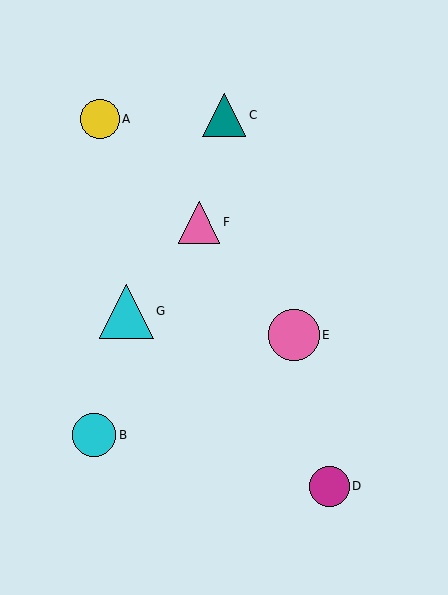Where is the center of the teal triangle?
The center of the teal triangle is at (224, 115).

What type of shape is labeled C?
Shape C is a teal triangle.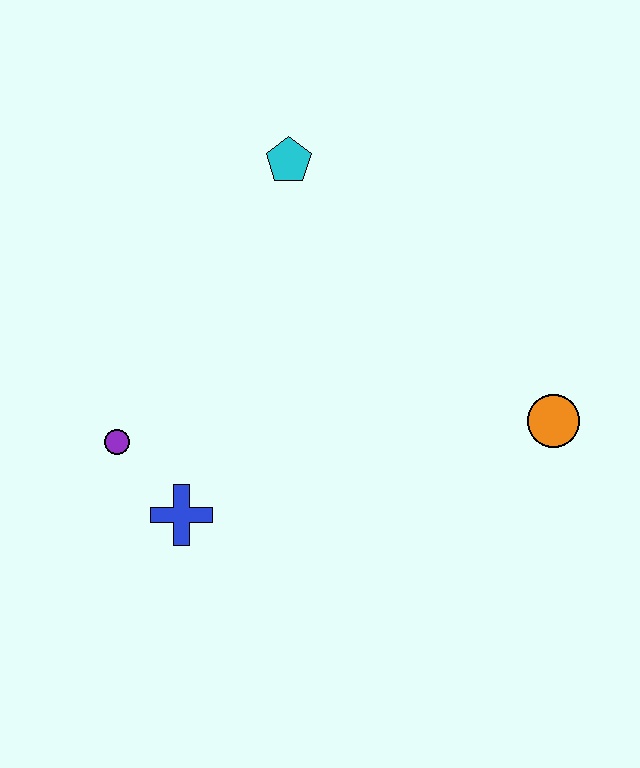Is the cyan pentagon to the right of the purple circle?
Yes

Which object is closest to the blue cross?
The purple circle is closest to the blue cross.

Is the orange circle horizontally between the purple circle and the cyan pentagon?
No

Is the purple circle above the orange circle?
No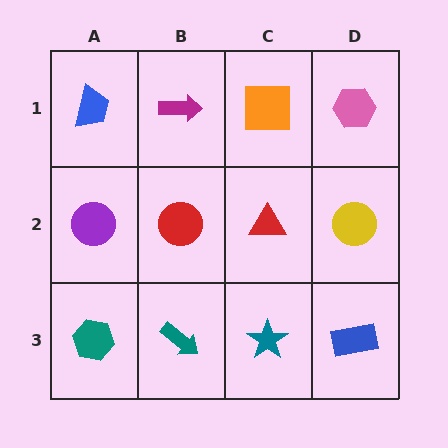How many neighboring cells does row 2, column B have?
4.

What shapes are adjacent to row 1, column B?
A red circle (row 2, column B), a blue trapezoid (row 1, column A), an orange square (row 1, column C).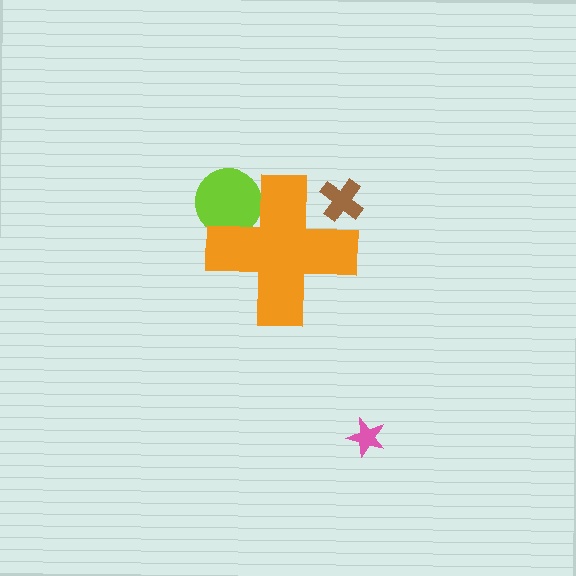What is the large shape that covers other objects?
An orange cross.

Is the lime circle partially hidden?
Yes, the lime circle is partially hidden behind the orange cross.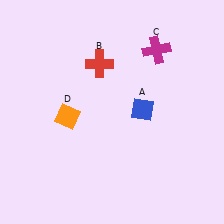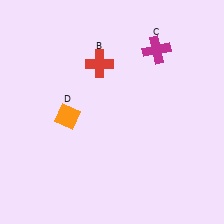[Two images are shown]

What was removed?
The blue diamond (A) was removed in Image 2.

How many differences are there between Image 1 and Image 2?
There is 1 difference between the two images.